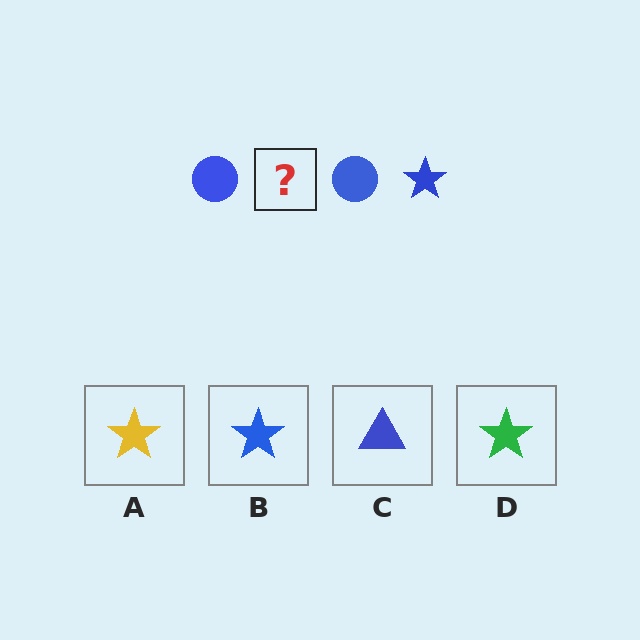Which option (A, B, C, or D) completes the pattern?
B.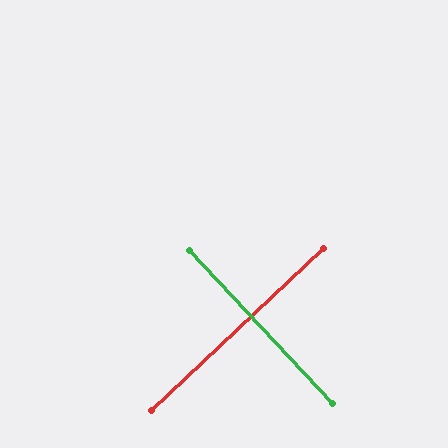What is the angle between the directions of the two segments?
Approximately 90 degrees.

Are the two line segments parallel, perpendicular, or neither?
Perpendicular — they meet at approximately 90°.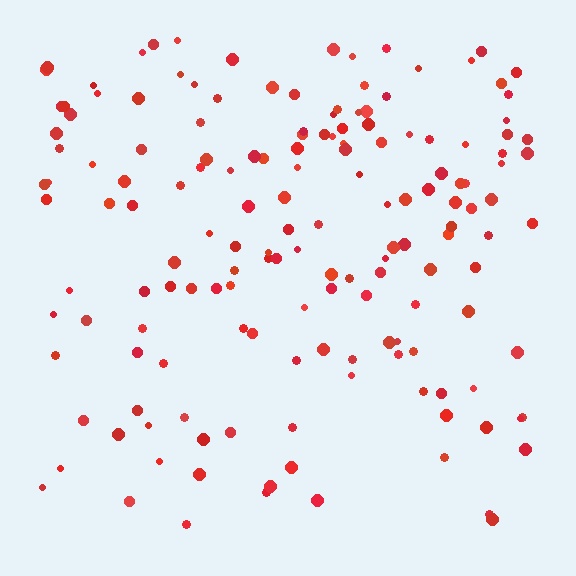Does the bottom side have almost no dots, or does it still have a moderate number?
Still a moderate number, just noticeably fewer than the top.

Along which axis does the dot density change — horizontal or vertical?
Vertical.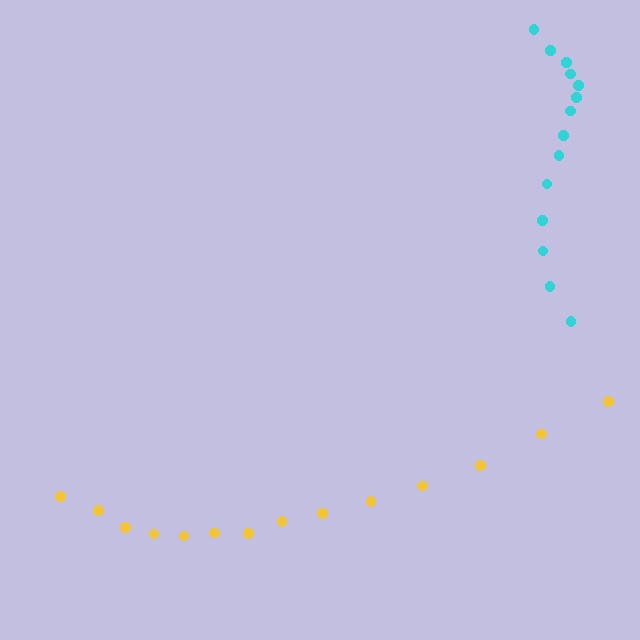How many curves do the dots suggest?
There are 2 distinct paths.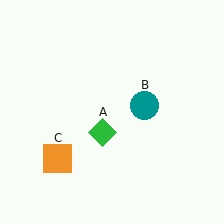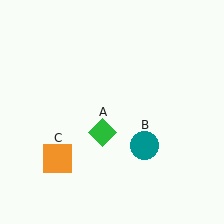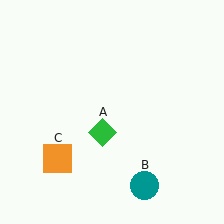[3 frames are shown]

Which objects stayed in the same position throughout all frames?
Green diamond (object A) and orange square (object C) remained stationary.